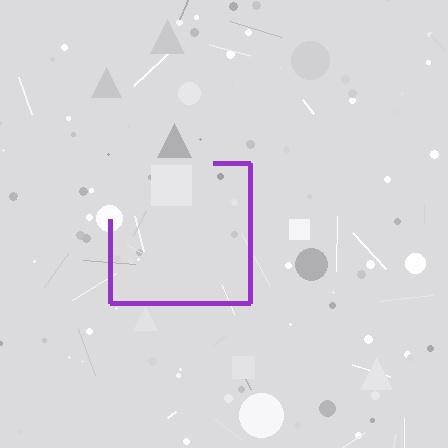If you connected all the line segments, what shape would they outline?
They would outline a square.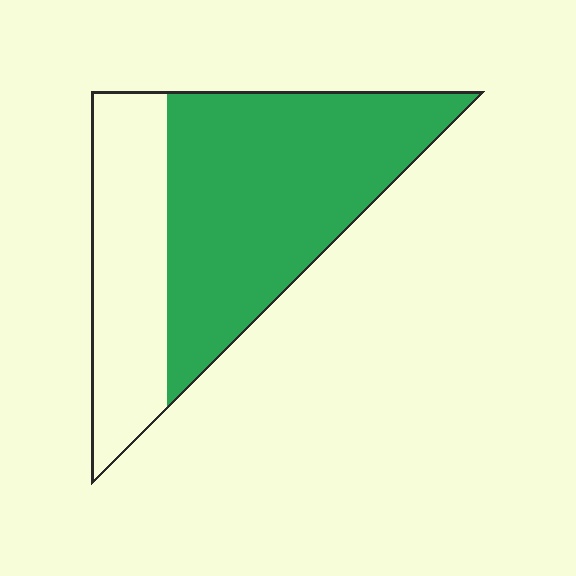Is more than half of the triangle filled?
Yes.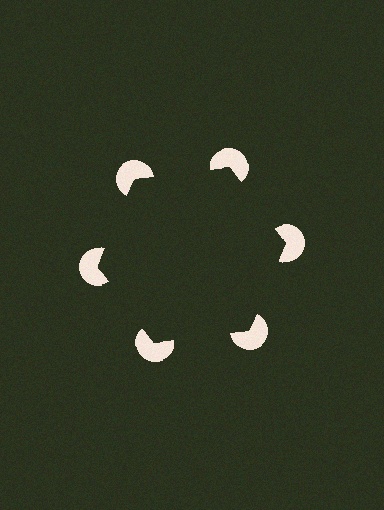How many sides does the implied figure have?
6 sides.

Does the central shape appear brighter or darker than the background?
It typically appears slightly darker than the background, even though no actual brightness change is drawn.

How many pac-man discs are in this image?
There are 6 — one at each vertex of the illusory hexagon.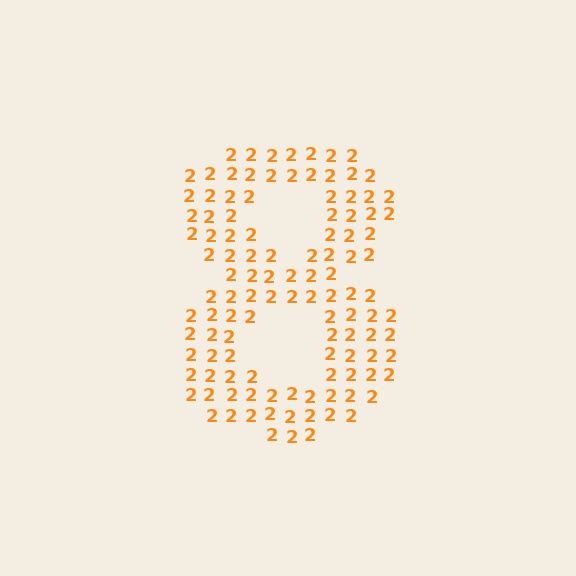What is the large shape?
The large shape is the digit 8.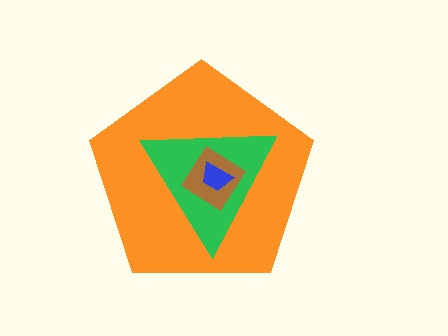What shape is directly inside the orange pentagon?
The green triangle.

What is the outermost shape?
The orange pentagon.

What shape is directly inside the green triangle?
The brown diamond.